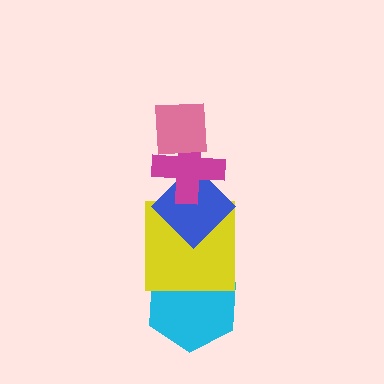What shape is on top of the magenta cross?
The pink square is on top of the magenta cross.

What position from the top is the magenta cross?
The magenta cross is 2nd from the top.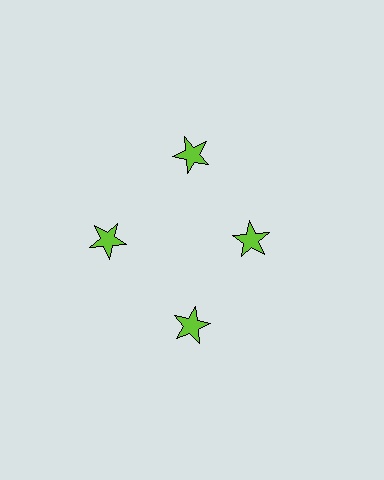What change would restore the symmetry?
The symmetry would be restored by moving it outward, back onto the ring so that all 4 stars sit at equal angles and equal distance from the center.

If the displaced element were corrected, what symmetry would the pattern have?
It would have 4-fold rotational symmetry — the pattern would map onto itself every 90 degrees.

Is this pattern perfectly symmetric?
No. The 4 lime stars are arranged in a ring, but one element near the 3 o'clock position is pulled inward toward the center, breaking the 4-fold rotational symmetry.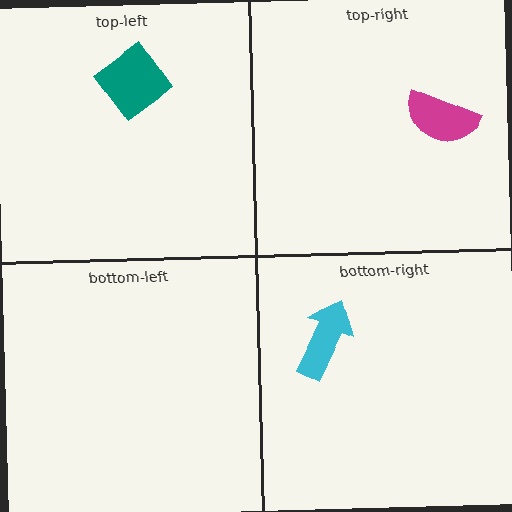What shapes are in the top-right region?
The magenta semicircle.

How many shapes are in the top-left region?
1.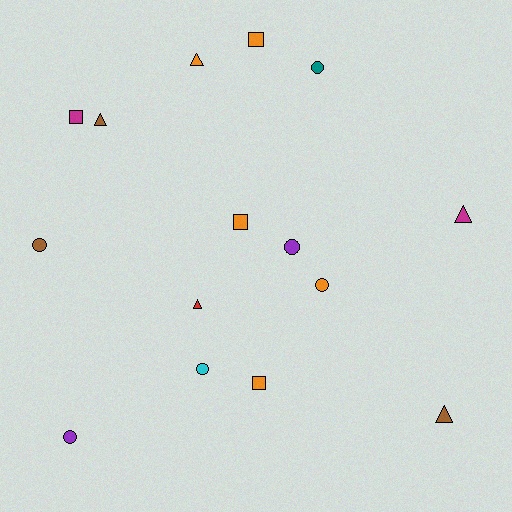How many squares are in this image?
There are 4 squares.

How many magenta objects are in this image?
There are 2 magenta objects.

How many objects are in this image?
There are 15 objects.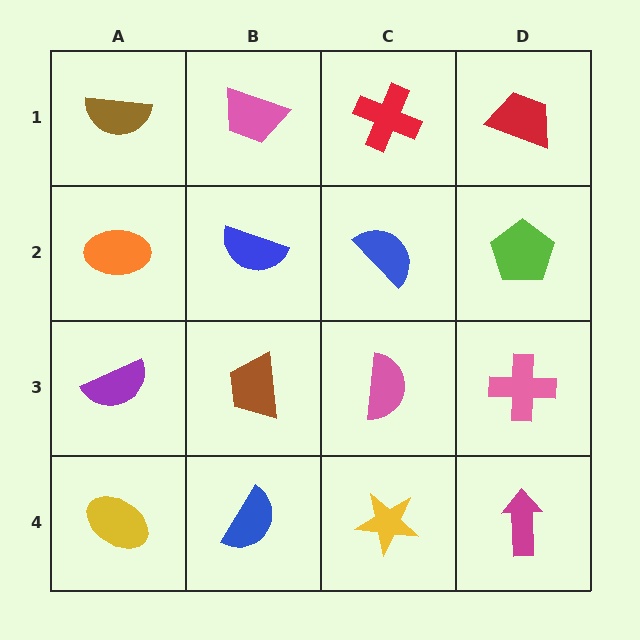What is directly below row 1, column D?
A lime pentagon.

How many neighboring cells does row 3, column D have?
3.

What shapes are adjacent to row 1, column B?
A blue semicircle (row 2, column B), a brown semicircle (row 1, column A), a red cross (row 1, column C).